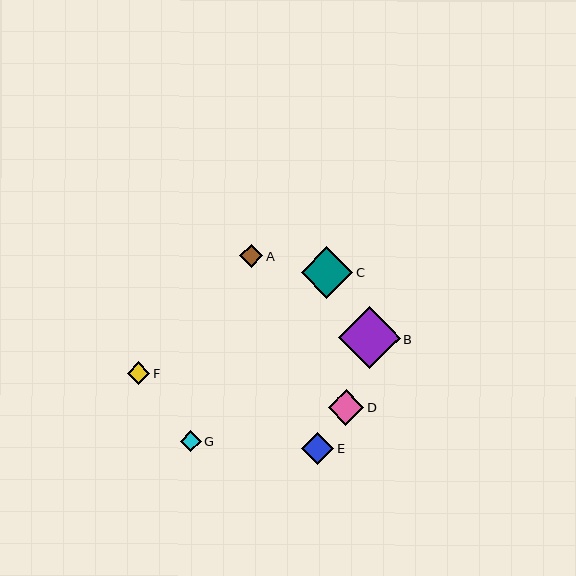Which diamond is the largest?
Diamond B is the largest with a size of approximately 62 pixels.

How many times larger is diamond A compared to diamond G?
Diamond A is approximately 1.1 times the size of diamond G.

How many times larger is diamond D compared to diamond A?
Diamond D is approximately 1.5 times the size of diamond A.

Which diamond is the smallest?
Diamond G is the smallest with a size of approximately 21 pixels.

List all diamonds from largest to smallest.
From largest to smallest: B, C, D, E, A, F, G.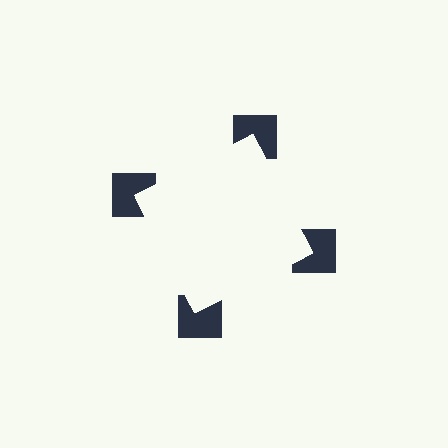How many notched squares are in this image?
There are 4 — one at each vertex of the illusory square.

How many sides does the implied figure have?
4 sides.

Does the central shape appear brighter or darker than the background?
It typically appears slightly brighter than the background, even though no actual brightness change is drawn.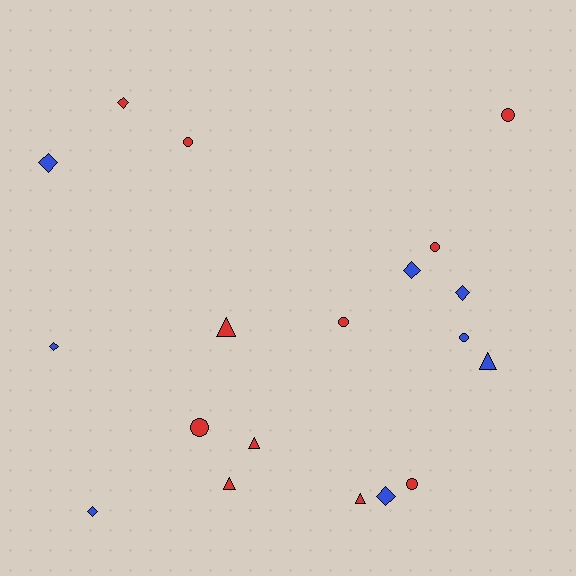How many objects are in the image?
There are 19 objects.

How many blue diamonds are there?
There are 6 blue diamonds.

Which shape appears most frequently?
Diamond, with 7 objects.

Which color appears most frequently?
Red, with 11 objects.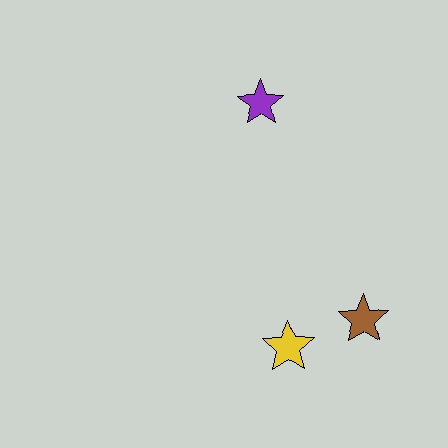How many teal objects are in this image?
There are no teal objects.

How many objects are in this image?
There are 3 objects.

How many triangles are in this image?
There are no triangles.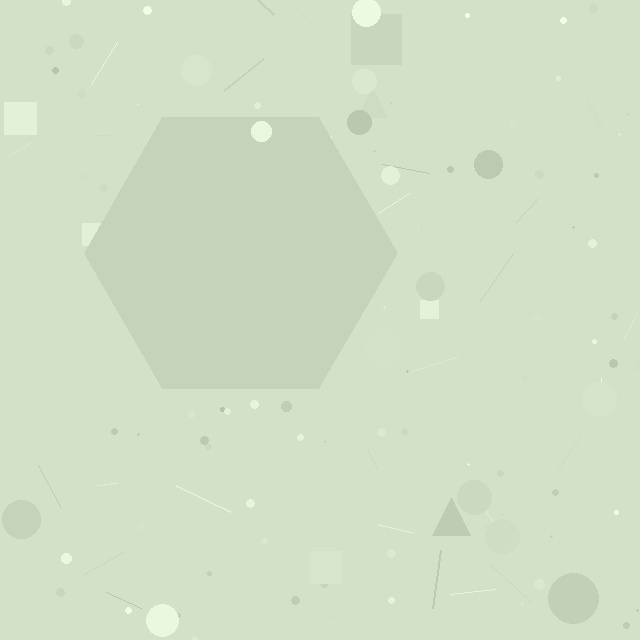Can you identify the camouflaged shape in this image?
The camouflaged shape is a hexagon.